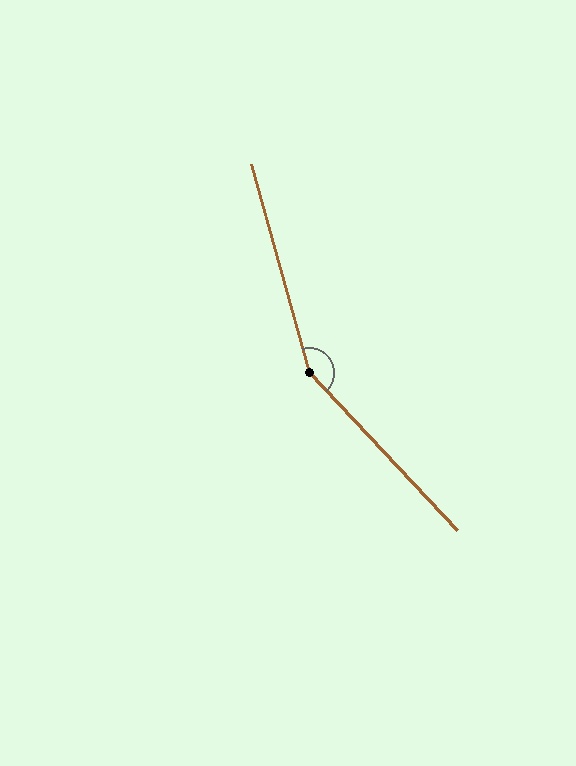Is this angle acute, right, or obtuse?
It is obtuse.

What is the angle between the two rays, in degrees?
Approximately 152 degrees.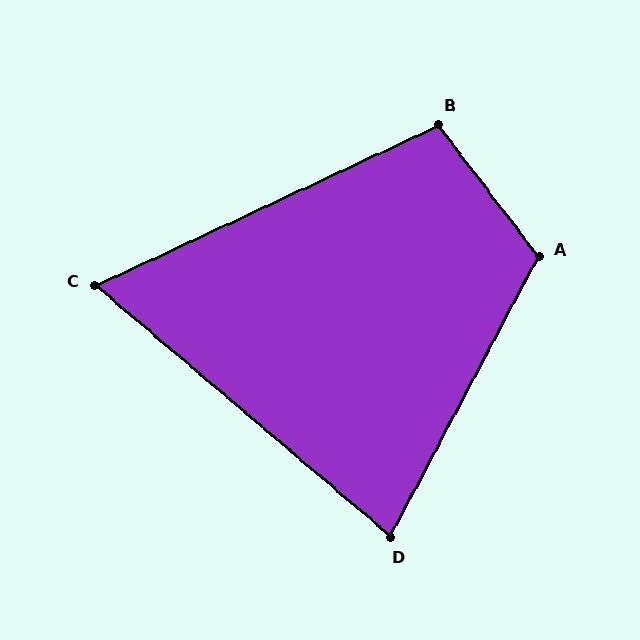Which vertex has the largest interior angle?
A, at approximately 115 degrees.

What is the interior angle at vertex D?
Approximately 78 degrees (acute).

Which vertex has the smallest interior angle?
C, at approximately 65 degrees.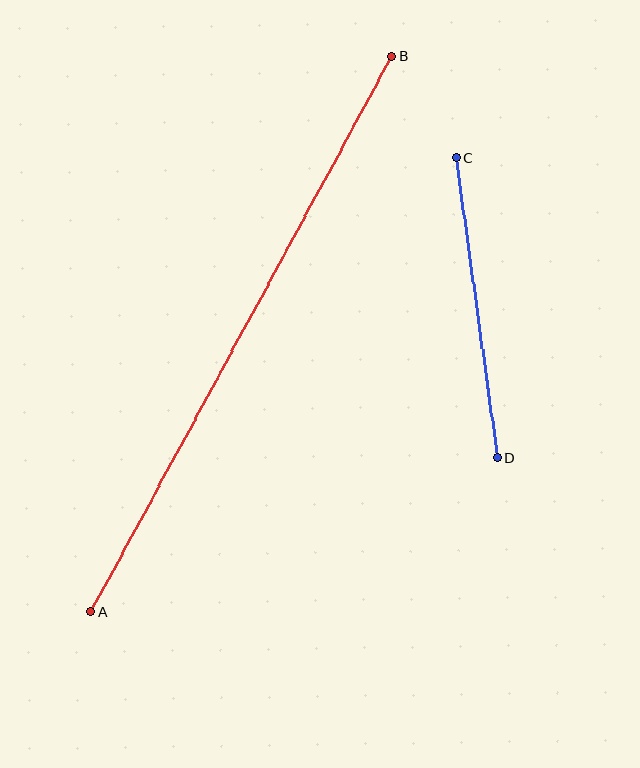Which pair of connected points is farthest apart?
Points A and B are farthest apart.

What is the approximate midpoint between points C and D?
The midpoint is at approximately (477, 308) pixels.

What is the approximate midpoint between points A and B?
The midpoint is at approximately (242, 334) pixels.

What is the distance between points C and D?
The distance is approximately 303 pixels.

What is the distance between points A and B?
The distance is approximately 632 pixels.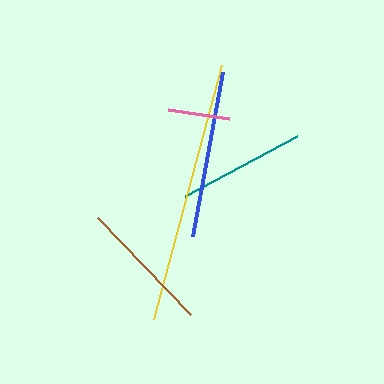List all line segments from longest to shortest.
From longest to shortest: yellow, blue, brown, teal, pink.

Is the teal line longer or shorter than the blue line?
The blue line is longer than the teal line.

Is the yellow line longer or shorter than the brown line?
The yellow line is longer than the brown line.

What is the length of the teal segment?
The teal segment is approximately 127 pixels long.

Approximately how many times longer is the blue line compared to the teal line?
The blue line is approximately 1.3 times the length of the teal line.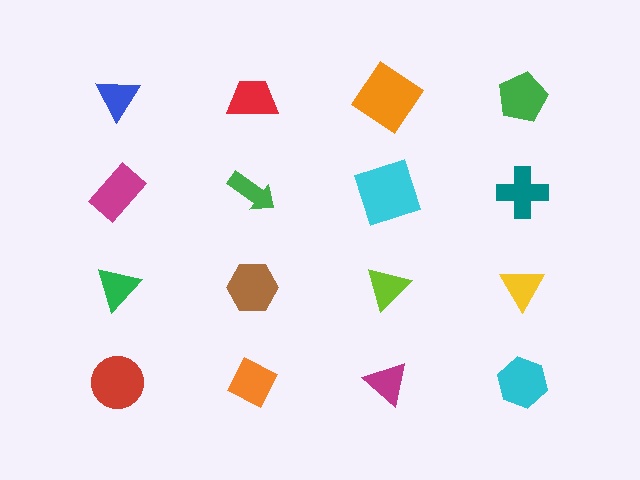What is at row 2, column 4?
A teal cross.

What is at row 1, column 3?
An orange diamond.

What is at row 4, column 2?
An orange diamond.